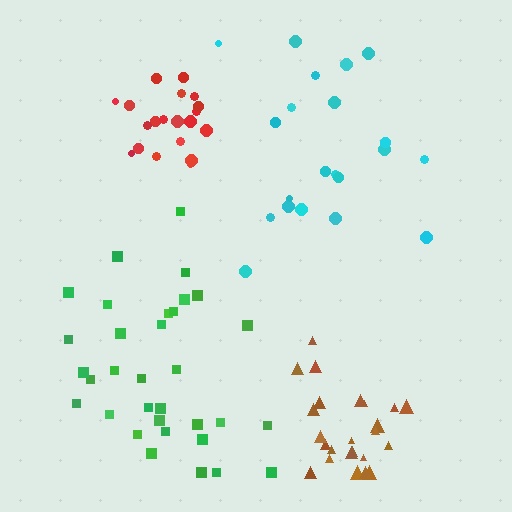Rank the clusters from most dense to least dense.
red, brown, green, cyan.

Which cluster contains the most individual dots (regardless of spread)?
Green (33).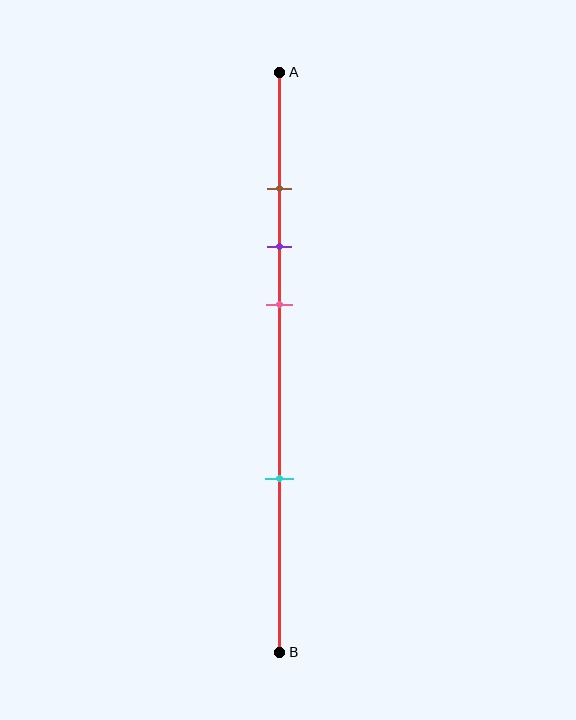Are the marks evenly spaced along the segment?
No, the marks are not evenly spaced.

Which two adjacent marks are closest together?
The brown and purple marks are the closest adjacent pair.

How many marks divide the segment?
There are 4 marks dividing the segment.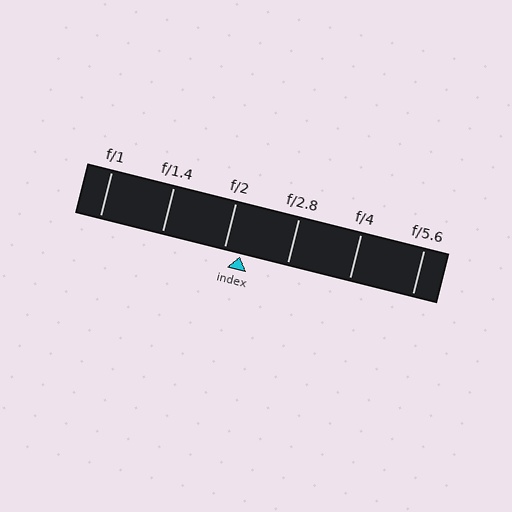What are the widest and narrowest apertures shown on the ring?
The widest aperture shown is f/1 and the narrowest is f/5.6.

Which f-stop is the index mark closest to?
The index mark is closest to f/2.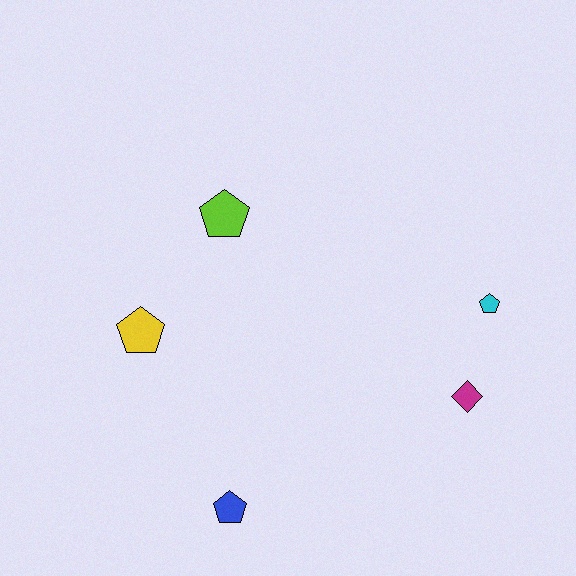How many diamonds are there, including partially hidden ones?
There is 1 diamond.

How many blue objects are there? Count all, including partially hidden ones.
There is 1 blue object.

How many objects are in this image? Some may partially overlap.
There are 5 objects.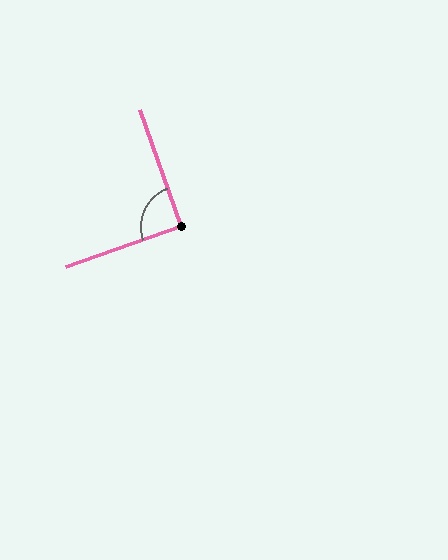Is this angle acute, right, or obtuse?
It is approximately a right angle.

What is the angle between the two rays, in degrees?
Approximately 90 degrees.